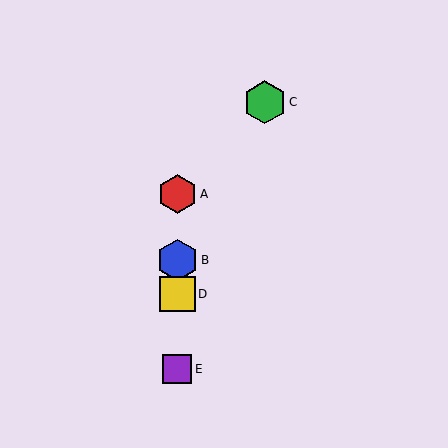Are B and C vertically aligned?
No, B is at x≈177 and C is at x≈265.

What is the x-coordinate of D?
Object D is at x≈177.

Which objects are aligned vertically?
Objects A, B, D, E are aligned vertically.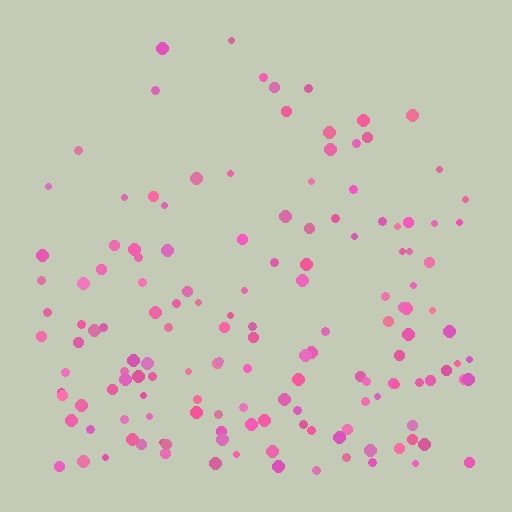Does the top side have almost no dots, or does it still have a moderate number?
Still a moderate number, just noticeably fewer than the bottom.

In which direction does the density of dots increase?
From top to bottom, with the bottom side densest.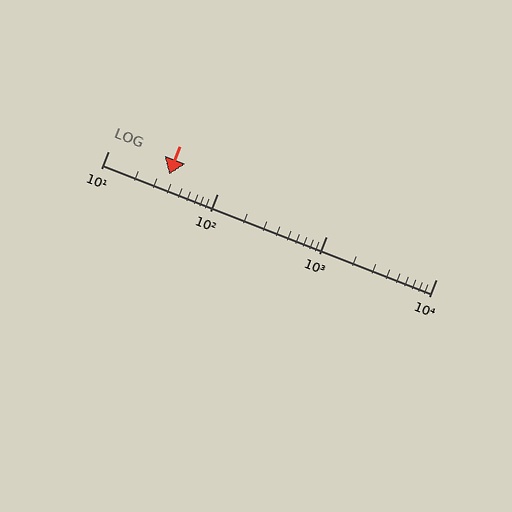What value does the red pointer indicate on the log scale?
The pointer indicates approximately 36.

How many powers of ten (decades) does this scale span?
The scale spans 3 decades, from 10 to 10000.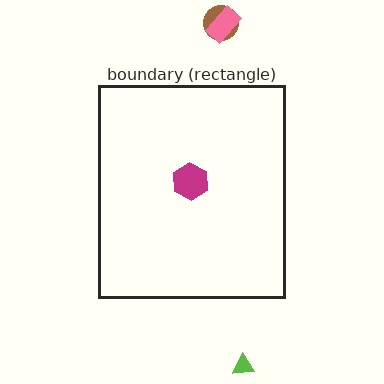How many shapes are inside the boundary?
1 inside, 3 outside.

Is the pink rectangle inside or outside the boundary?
Outside.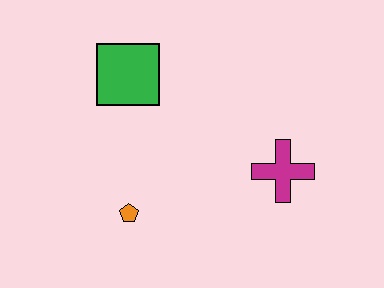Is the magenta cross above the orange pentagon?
Yes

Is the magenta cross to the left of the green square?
No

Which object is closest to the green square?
The orange pentagon is closest to the green square.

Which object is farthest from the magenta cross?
The green square is farthest from the magenta cross.